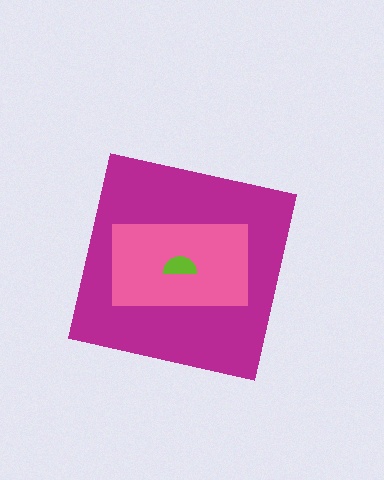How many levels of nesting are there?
3.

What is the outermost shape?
The magenta square.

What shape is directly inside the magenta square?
The pink rectangle.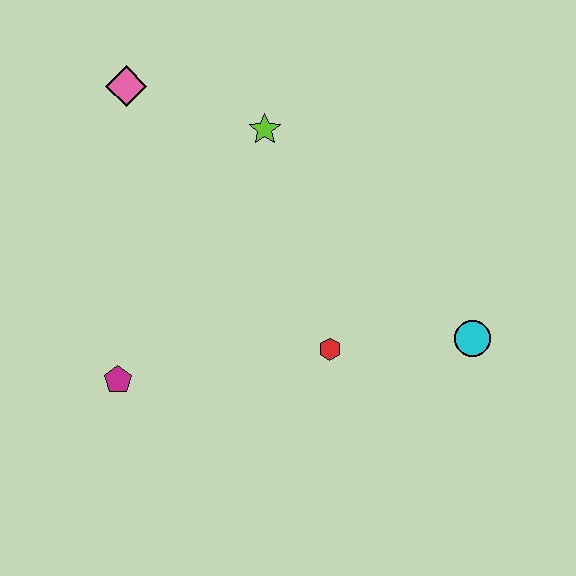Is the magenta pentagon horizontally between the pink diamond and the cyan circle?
No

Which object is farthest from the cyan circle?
The pink diamond is farthest from the cyan circle.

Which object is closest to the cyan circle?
The red hexagon is closest to the cyan circle.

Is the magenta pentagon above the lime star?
No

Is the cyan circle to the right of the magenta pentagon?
Yes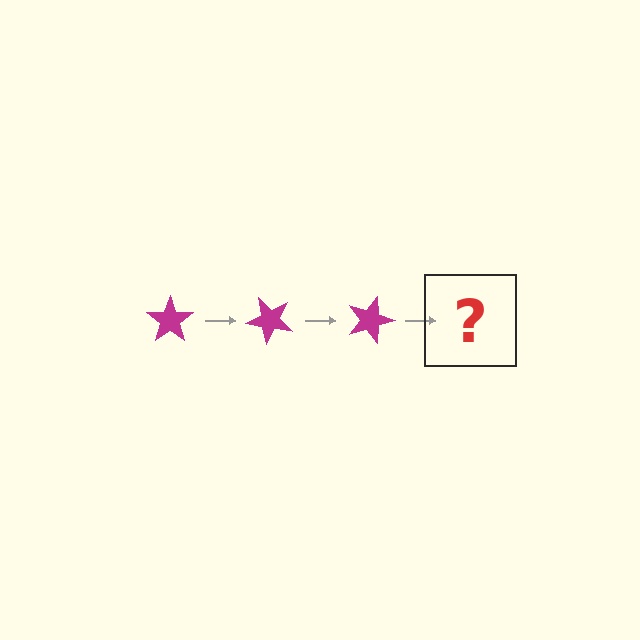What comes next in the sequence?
The next element should be a magenta star rotated 135 degrees.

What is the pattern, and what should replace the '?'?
The pattern is that the star rotates 45 degrees each step. The '?' should be a magenta star rotated 135 degrees.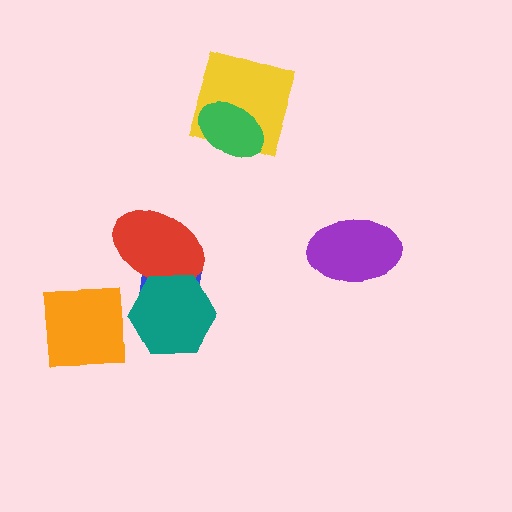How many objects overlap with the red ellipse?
2 objects overlap with the red ellipse.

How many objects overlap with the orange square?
0 objects overlap with the orange square.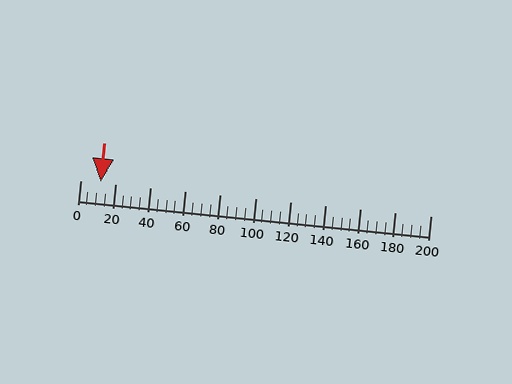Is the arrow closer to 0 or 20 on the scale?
The arrow is closer to 20.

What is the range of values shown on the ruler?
The ruler shows values from 0 to 200.